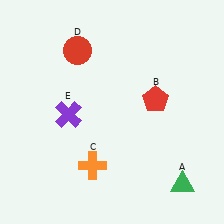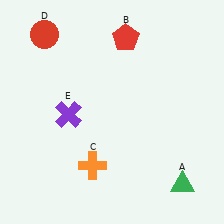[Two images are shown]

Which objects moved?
The objects that moved are: the red pentagon (B), the red circle (D).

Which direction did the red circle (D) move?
The red circle (D) moved left.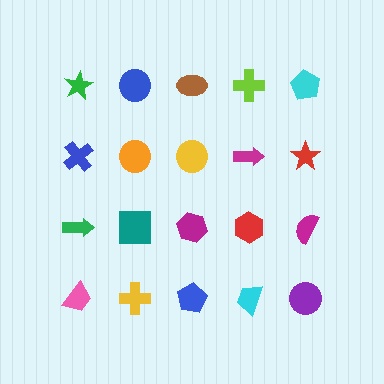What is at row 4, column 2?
A yellow cross.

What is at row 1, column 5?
A cyan pentagon.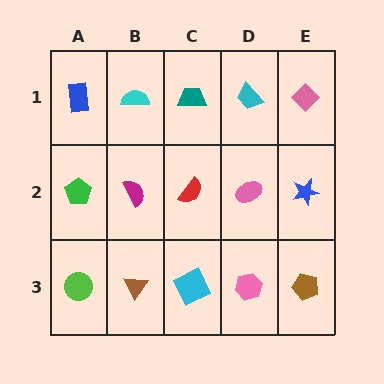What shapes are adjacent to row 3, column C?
A red semicircle (row 2, column C), a brown triangle (row 3, column B), a pink hexagon (row 3, column D).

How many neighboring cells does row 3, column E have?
2.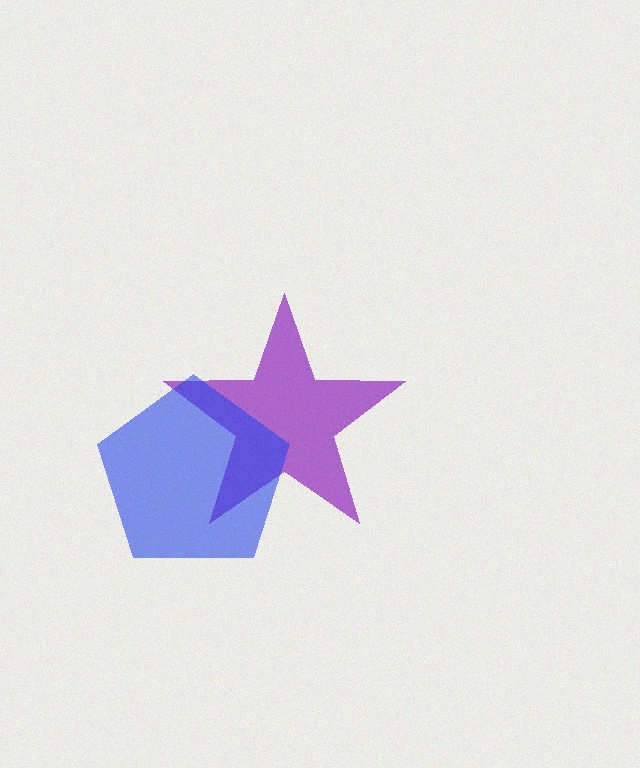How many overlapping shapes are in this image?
There are 2 overlapping shapes in the image.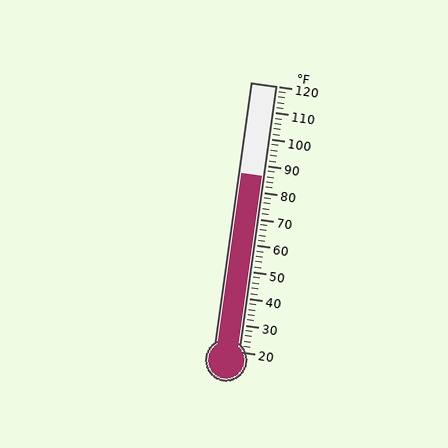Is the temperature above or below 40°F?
The temperature is above 40°F.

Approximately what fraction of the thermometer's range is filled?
The thermometer is filled to approximately 65% of its range.